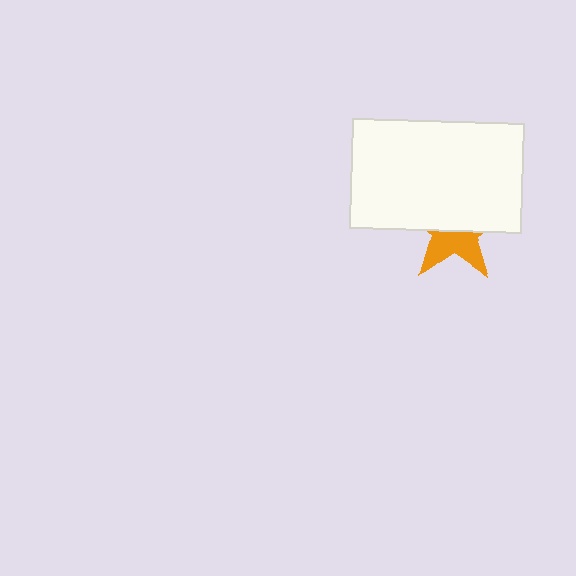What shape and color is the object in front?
The object in front is a white rectangle.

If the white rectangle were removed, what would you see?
You would see the complete orange star.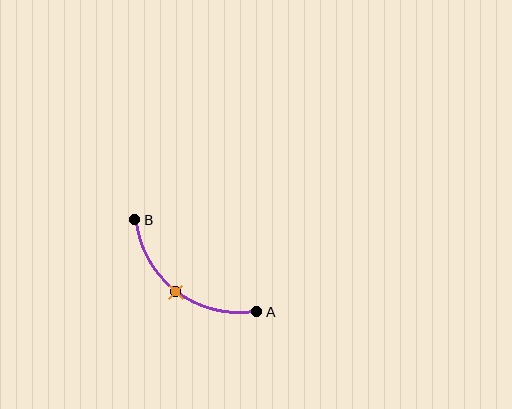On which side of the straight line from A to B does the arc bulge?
The arc bulges below and to the left of the straight line connecting A and B.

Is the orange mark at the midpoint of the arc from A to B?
Yes. The orange mark lies on the arc at equal arc-length from both A and B — it is the arc midpoint.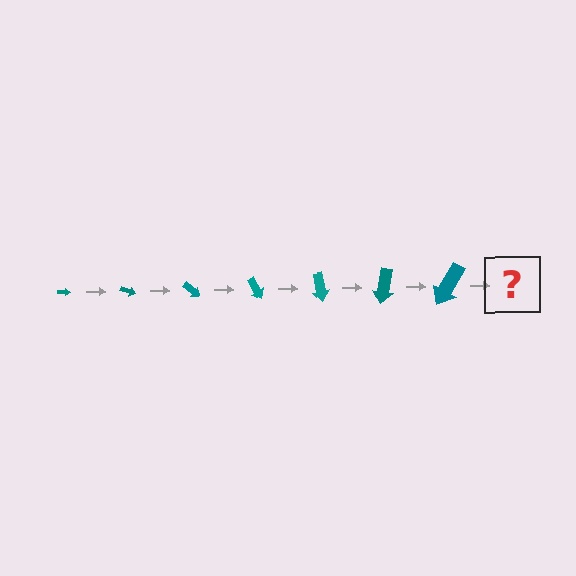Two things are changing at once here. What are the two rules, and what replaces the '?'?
The two rules are that the arrow grows larger each step and it rotates 20 degrees each step. The '?' should be an arrow, larger than the previous one and rotated 140 degrees from the start.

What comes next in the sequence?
The next element should be an arrow, larger than the previous one and rotated 140 degrees from the start.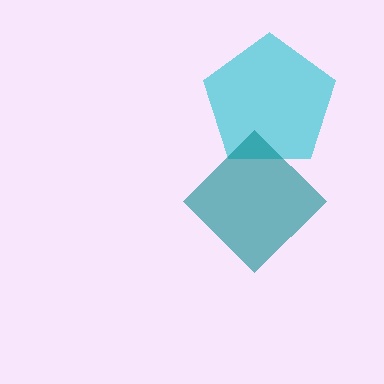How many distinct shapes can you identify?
There are 2 distinct shapes: a cyan pentagon, a teal diamond.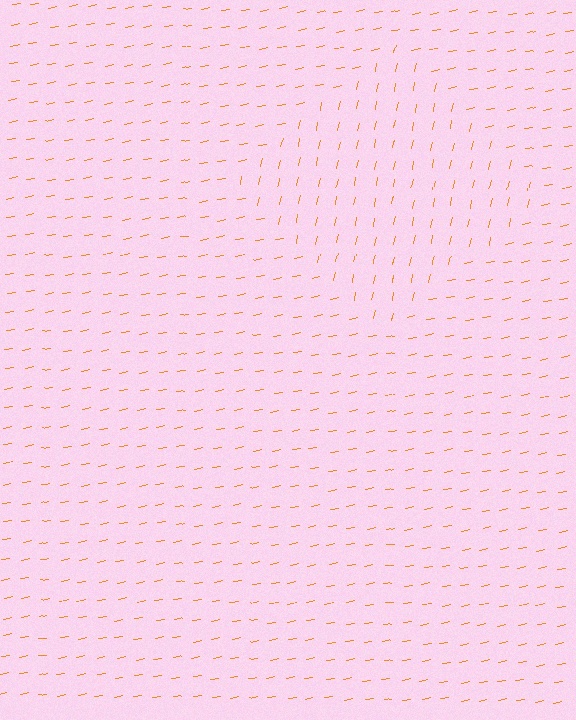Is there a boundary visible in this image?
Yes, there is a texture boundary formed by a change in line orientation.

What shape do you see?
I see a diamond.